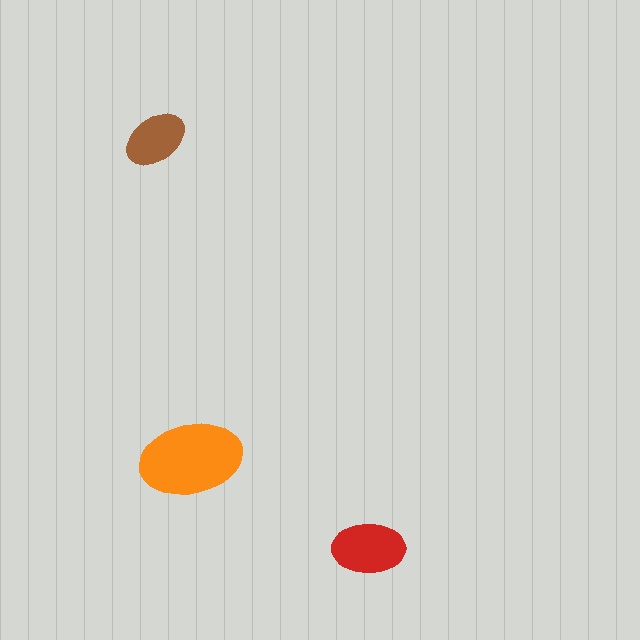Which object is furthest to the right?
The red ellipse is rightmost.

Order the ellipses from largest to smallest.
the orange one, the red one, the brown one.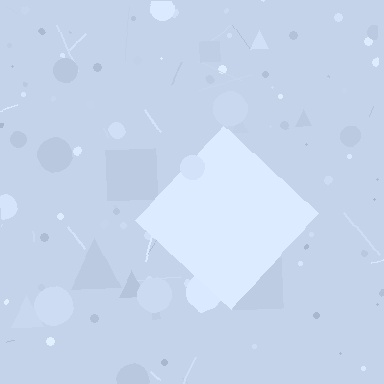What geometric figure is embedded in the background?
A diamond is embedded in the background.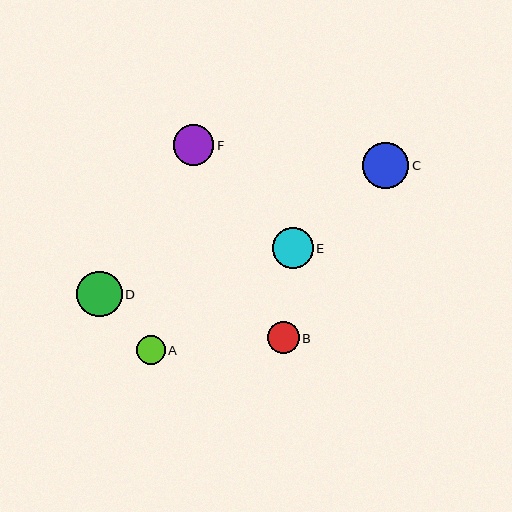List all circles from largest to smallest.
From largest to smallest: C, D, E, F, B, A.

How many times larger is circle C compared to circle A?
Circle C is approximately 1.6 times the size of circle A.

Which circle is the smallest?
Circle A is the smallest with a size of approximately 29 pixels.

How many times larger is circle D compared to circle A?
Circle D is approximately 1.6 times the size of circle A.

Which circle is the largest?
Circle C is the largest with a size of approximately 46 pixels.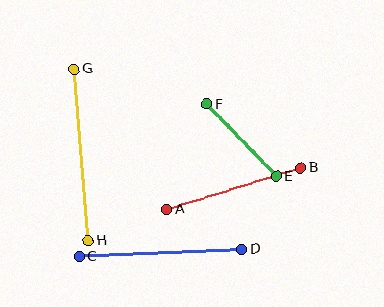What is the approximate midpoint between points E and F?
The midpoint is at approximately (242, 140) pixels.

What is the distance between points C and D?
The distance is approximately 163 pixels.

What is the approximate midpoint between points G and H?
The midpoint is at approximately (81, 155) pixels.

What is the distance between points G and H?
The distance is approximately 172 pixels.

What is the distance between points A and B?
The distance is approximately 140 pixels.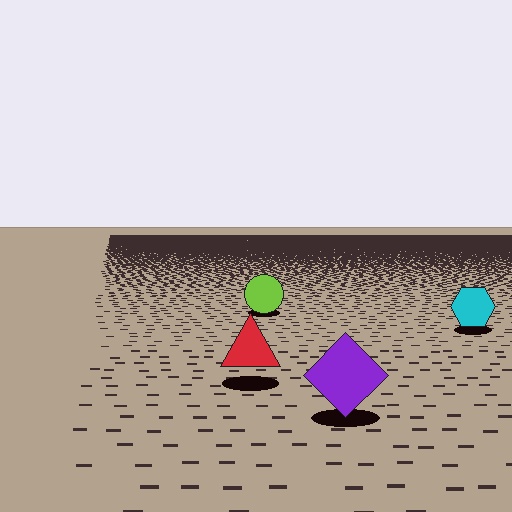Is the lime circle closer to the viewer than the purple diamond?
No. The purple diamond is closer — you can tell from the texture gradient: the ground texture is coarser near it.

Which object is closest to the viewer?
The purple diamond is closest. The texture marks near it are larger and more spread out.